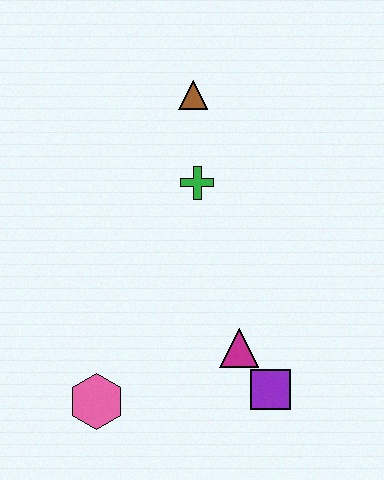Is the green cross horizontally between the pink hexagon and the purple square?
Yes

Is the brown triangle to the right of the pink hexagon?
Yes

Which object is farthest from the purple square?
The brown triangle is farthest from the purple square.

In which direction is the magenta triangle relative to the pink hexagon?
The magenta triangle is to the right of the pink hexagon.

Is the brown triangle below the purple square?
No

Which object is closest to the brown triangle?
The green cross is closest to the brown triangle.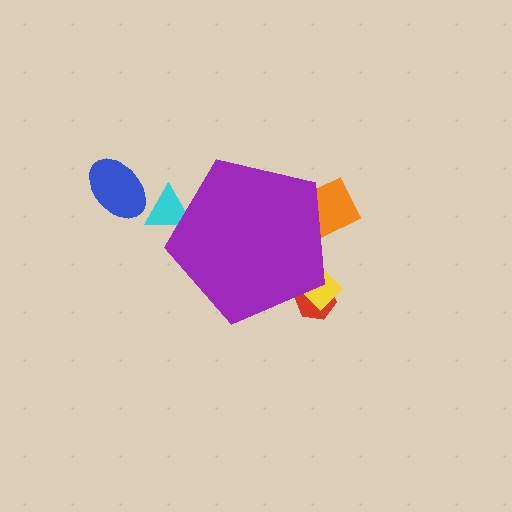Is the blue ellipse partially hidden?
No, the blue ellipse is fully visible.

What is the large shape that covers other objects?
A purple pentagon.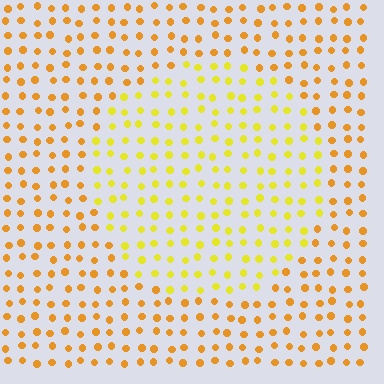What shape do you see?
I see a circle.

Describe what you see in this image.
The image is filled with small orange elements in a uniform arrangement. A circle-shaped region is visible where the elements are tinted to a slightly different hue, forming a subtle color boundary.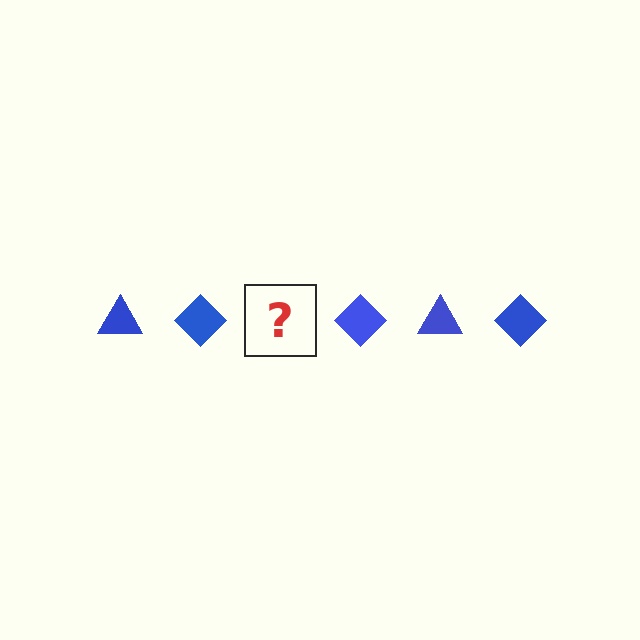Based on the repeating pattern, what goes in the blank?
The blank should be a blue triangle.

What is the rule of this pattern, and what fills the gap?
The rule is that the pattern cycles through triangle, diamond shapes in blue. The gap should be filled with a blue triangle.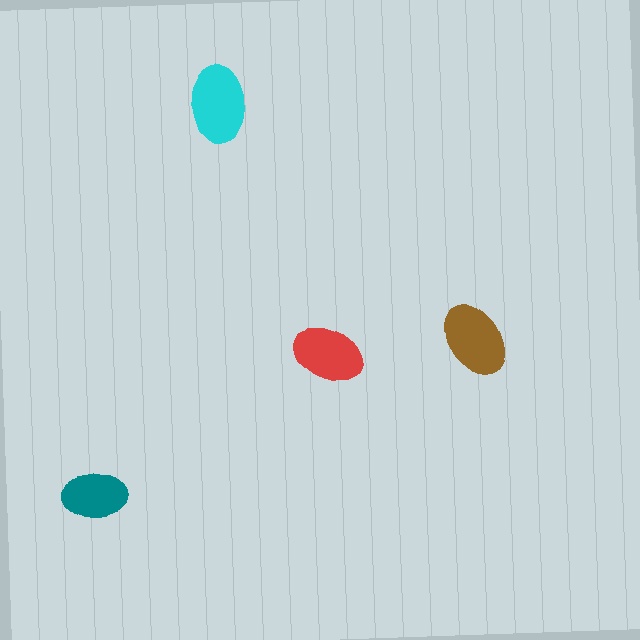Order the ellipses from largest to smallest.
the cyan one, the brown one, the red one, the teal one.